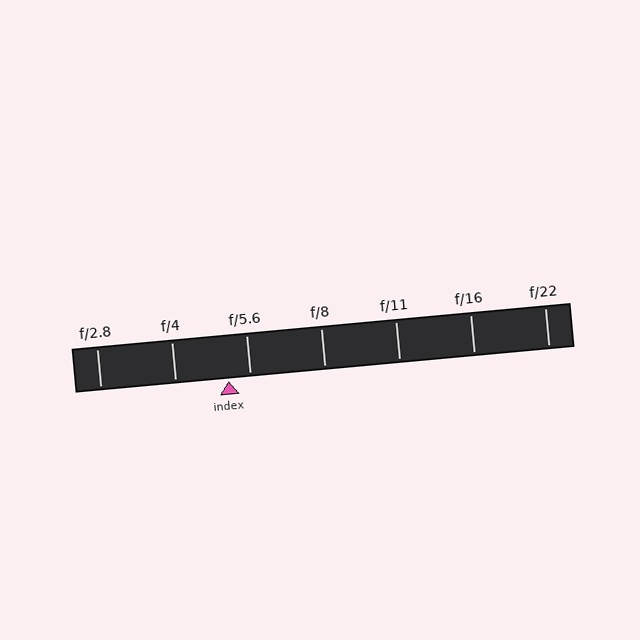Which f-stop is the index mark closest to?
The index mark is closest to f/5.6.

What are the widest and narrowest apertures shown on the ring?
The widest aperture shown is f/2.8 and the narrowest is f/22.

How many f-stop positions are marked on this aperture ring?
There are 7 f-stop positions marked.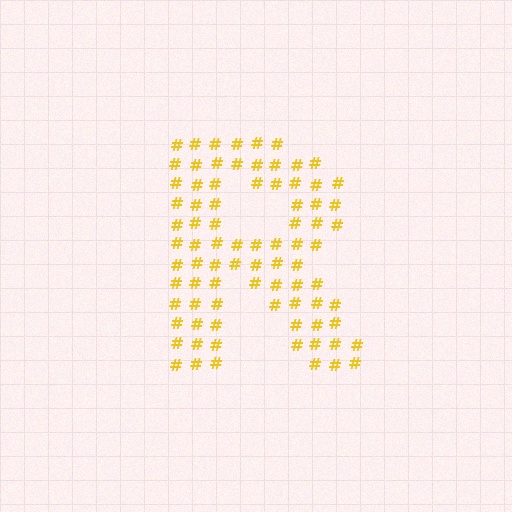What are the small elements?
The small elements are hash symbols.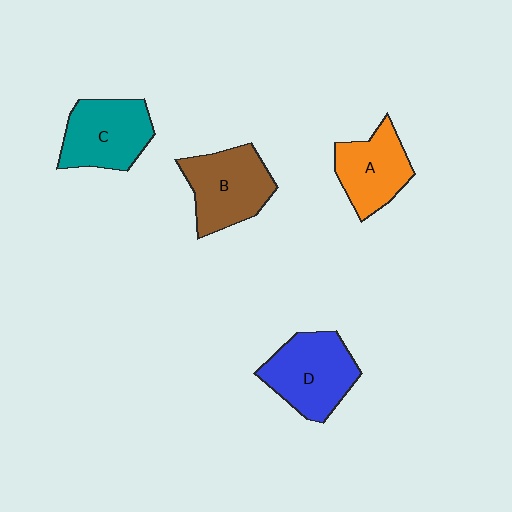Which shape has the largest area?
Shape D (blue).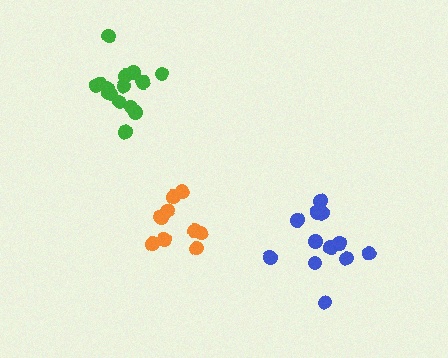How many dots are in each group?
Group 1: 15 dots, Group 2: 10 dots, Group 3: 12 dots (37 total).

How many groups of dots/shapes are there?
There are 3 groups.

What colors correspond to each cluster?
The clusters are colored: green, orange, blue.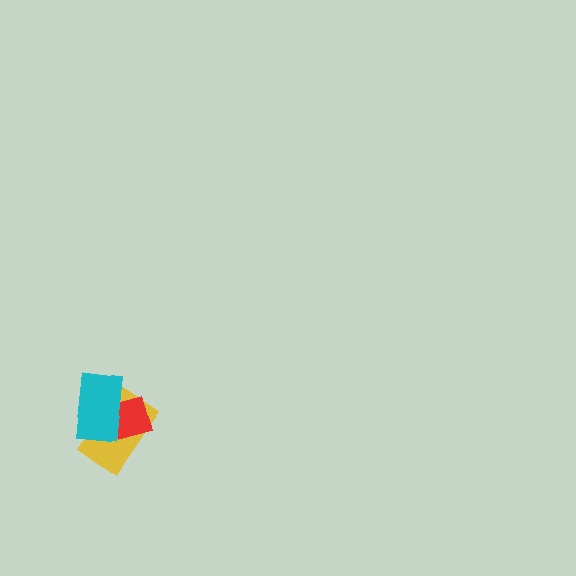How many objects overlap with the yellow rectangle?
2 objects overlap with the yellow rectangle.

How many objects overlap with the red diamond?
2 objects overlap with the red diamond.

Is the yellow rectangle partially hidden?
Yes, it is partially covered by another shape.